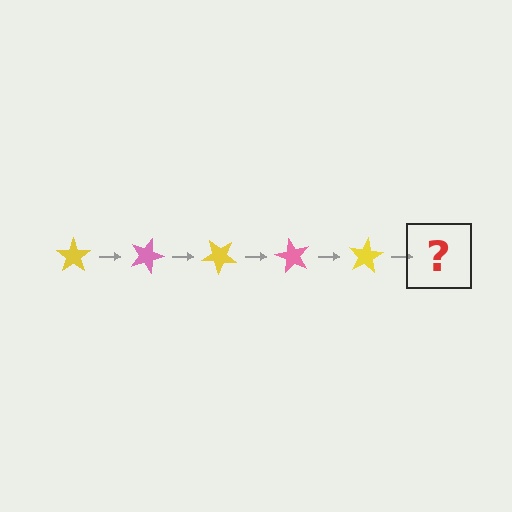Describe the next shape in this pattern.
It should be a pink star, rotated 100 degrees from the start.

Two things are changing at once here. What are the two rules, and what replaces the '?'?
The two rules are that it rotates 20 degrees each step and the color cycles through yellow and pink. The '?' should be a pink star, rotated 100 degrees from the start.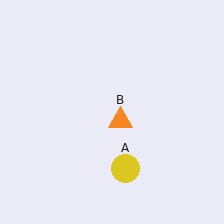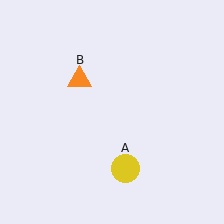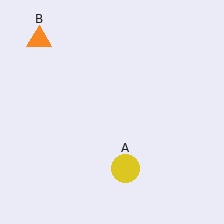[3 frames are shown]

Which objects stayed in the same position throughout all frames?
Yellow circle (object A) remained stationary.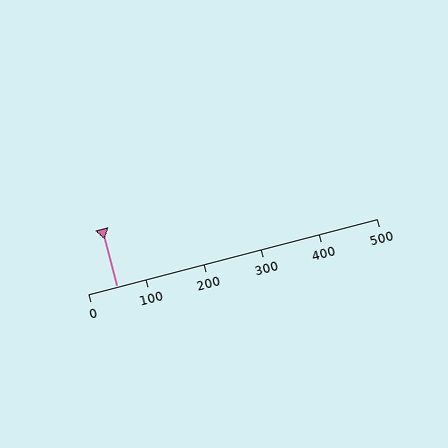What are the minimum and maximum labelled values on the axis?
The axis runs from 0 to 500.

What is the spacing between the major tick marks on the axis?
The major ticks are spaced 100 apart.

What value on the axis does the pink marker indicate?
The marker indicates approximately 50.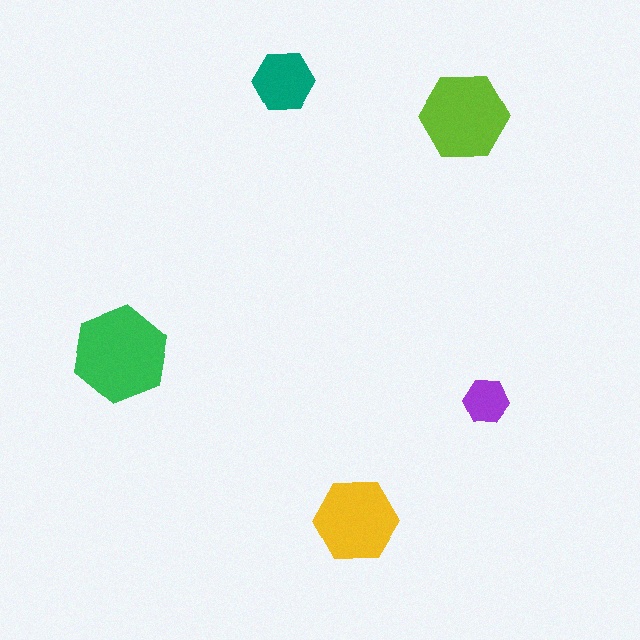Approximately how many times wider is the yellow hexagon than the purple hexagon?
About 2 times wider.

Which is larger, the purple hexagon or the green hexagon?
The green one.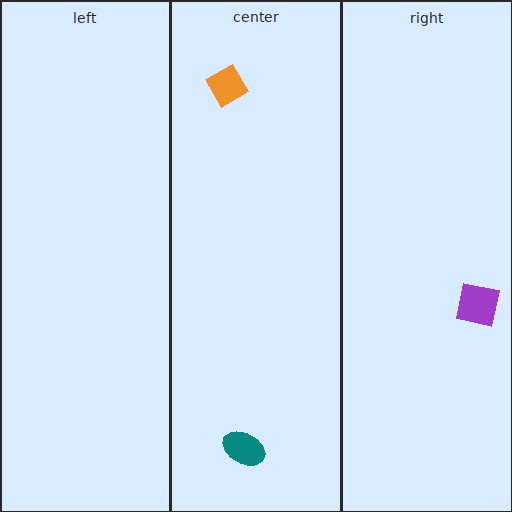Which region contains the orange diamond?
The center region.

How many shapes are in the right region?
1.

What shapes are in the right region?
The purple square.